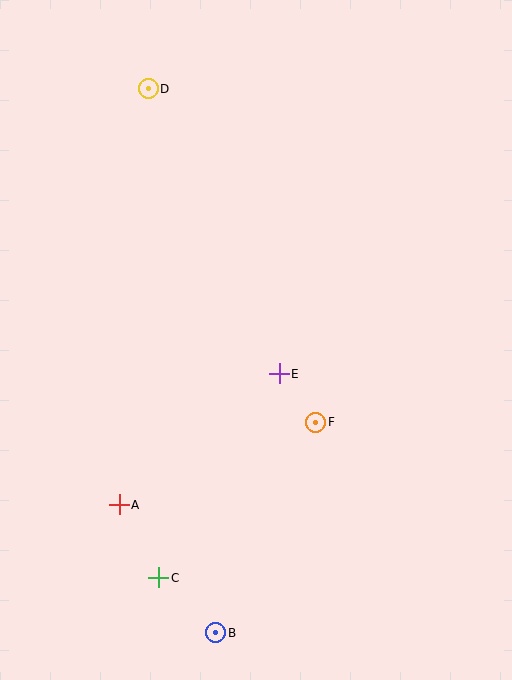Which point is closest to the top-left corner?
Point D is closest to the top-left corner.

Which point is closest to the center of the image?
Point E at (279, 374) is closest to the center.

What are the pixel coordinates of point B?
Point B is at (216, 633).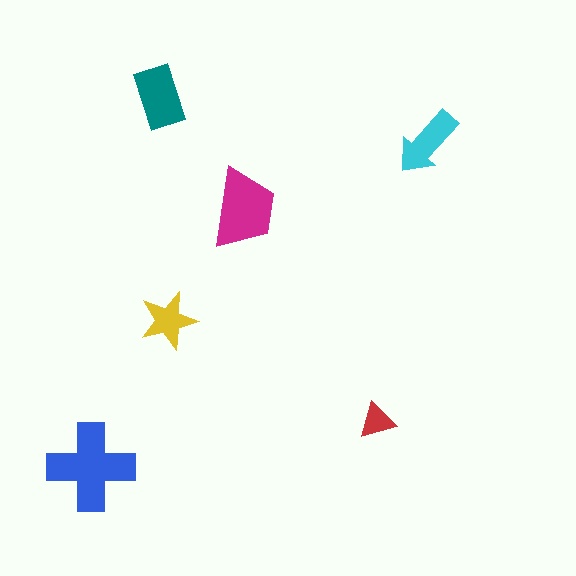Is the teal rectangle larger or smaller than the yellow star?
Larger.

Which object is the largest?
The blue cross.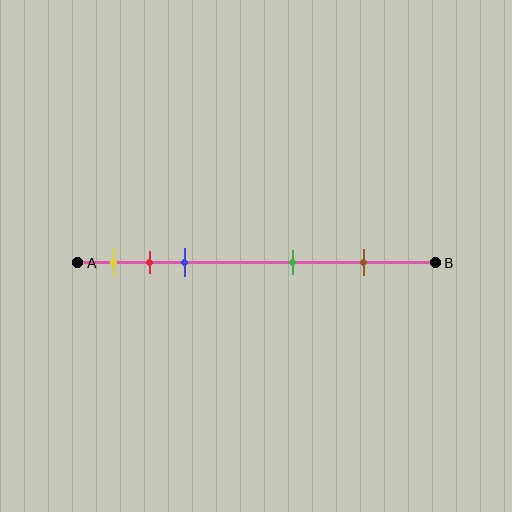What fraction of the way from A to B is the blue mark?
The blue mark is approximately 30% (0.3) of the way from A to B.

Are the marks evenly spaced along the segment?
No, the marks are not evenly spaced.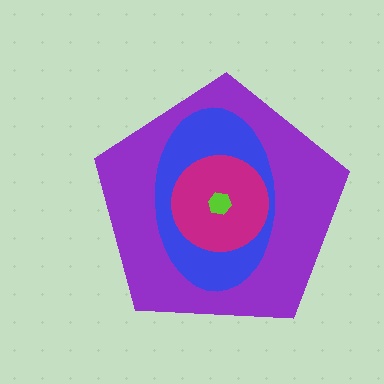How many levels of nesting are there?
4.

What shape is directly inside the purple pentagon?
The blue ellipse.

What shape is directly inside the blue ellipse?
The magenta circle.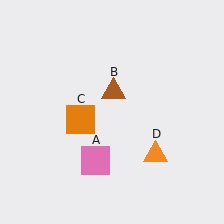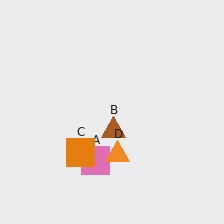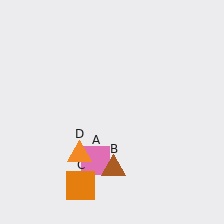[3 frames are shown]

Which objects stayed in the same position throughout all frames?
Pink square (object A) remained stationary.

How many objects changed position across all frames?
3 objects changed position: brown triangle (object B), orange square (object C), orange triangle (object D).